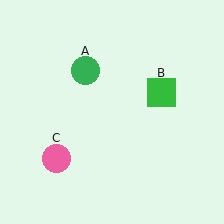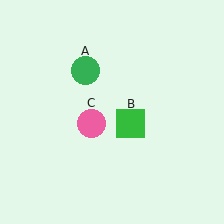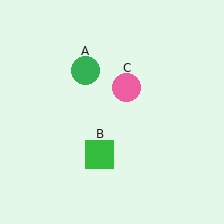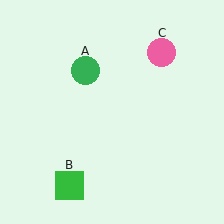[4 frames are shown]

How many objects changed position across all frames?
2 objects changed position: green square (object B), pink circle (object C).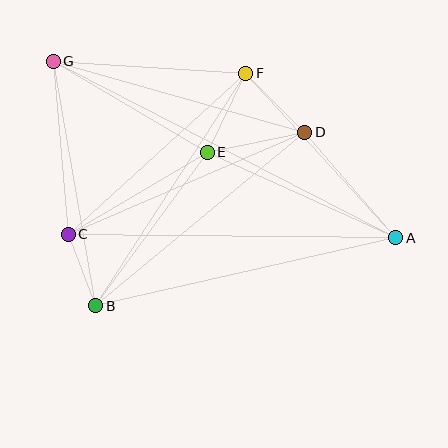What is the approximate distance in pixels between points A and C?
The distance between A and C is approximately 327 pixels.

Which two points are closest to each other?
Points B and C are closest to each other.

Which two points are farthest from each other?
Points A and G are farthest from each other.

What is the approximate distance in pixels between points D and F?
The distance between D and F is approximately 83 pixels.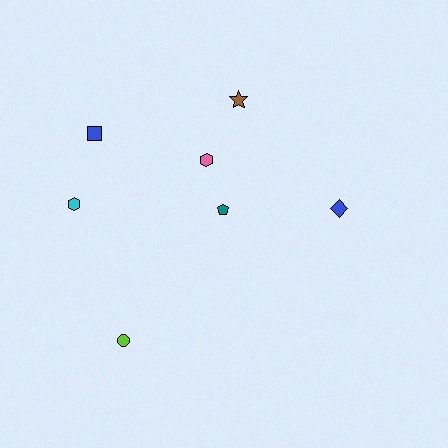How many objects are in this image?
There are 7 objects.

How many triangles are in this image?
There are no triangles.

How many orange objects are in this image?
There are no orange objects.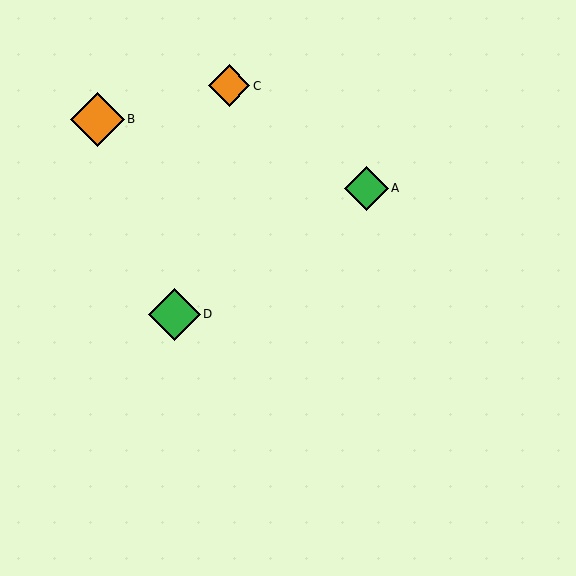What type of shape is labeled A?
Shape A is a green diamond.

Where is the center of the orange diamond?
The center of the orange diamond is at (97, 119).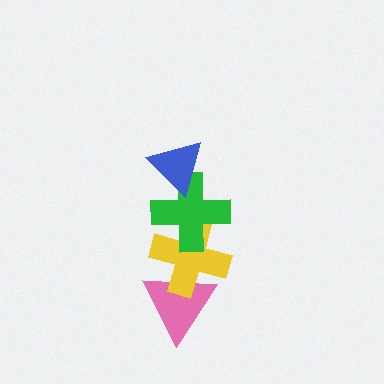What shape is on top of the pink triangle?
The yellow cross is on top of the pink triangle.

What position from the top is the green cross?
The green cross is 2nd from the top.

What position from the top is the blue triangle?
The blue triangle is 1st from the top.